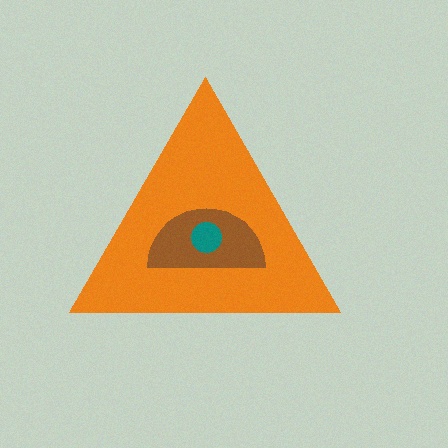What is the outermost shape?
The orange triangle.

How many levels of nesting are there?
3.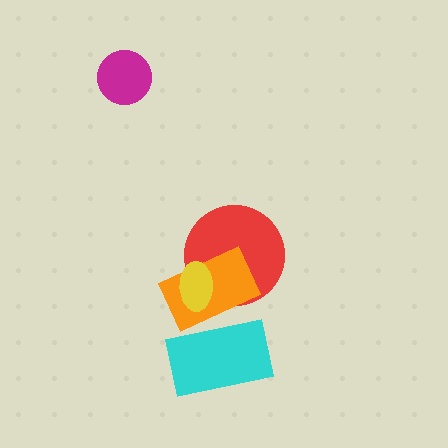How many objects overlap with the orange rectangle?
3 objects overlap with the orange rectangle.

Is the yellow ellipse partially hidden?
No, no other shape covers it.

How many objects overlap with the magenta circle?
0 objects overlap with the magenta circle.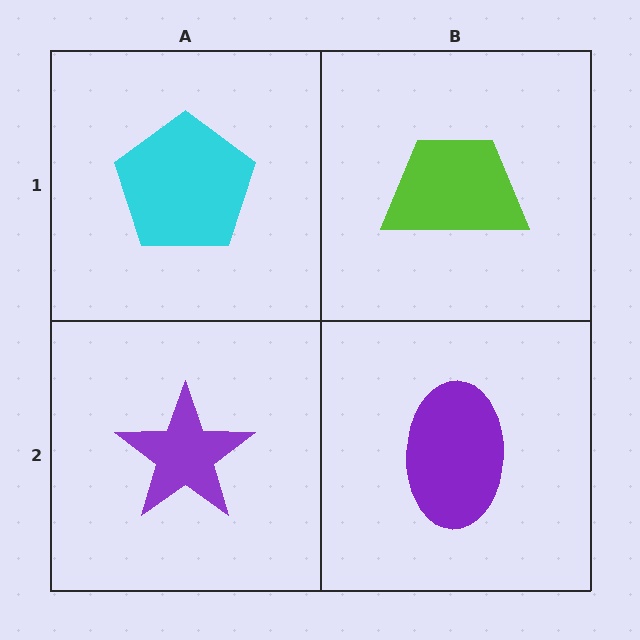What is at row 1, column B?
A lime trapezoid.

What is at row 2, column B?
A purple ellipse.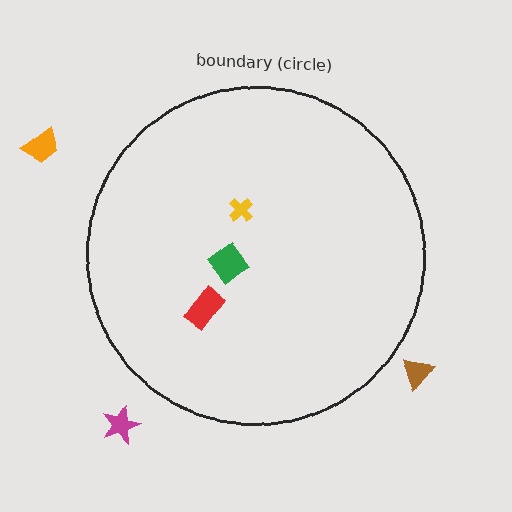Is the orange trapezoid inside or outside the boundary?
Outside.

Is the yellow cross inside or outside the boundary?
Inside.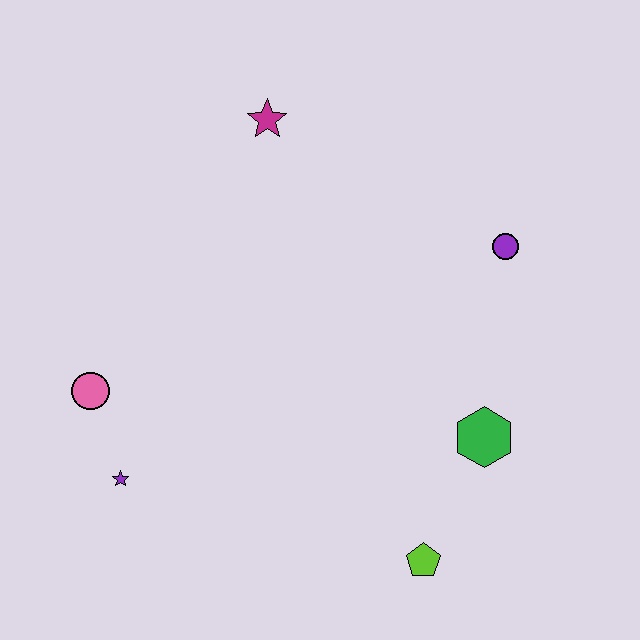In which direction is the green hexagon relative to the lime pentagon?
The green hexagon is above the lime pentagon.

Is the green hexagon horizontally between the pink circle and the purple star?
No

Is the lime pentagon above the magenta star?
No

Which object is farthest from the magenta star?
The lime pentagon is farthest from the magenta star.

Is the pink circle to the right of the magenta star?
No